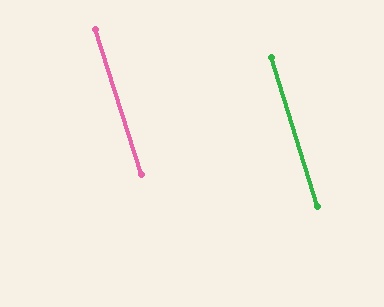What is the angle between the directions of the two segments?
Approximately 0 degrees.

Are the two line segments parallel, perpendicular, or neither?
Parallel — their directions differ by only 0.5°.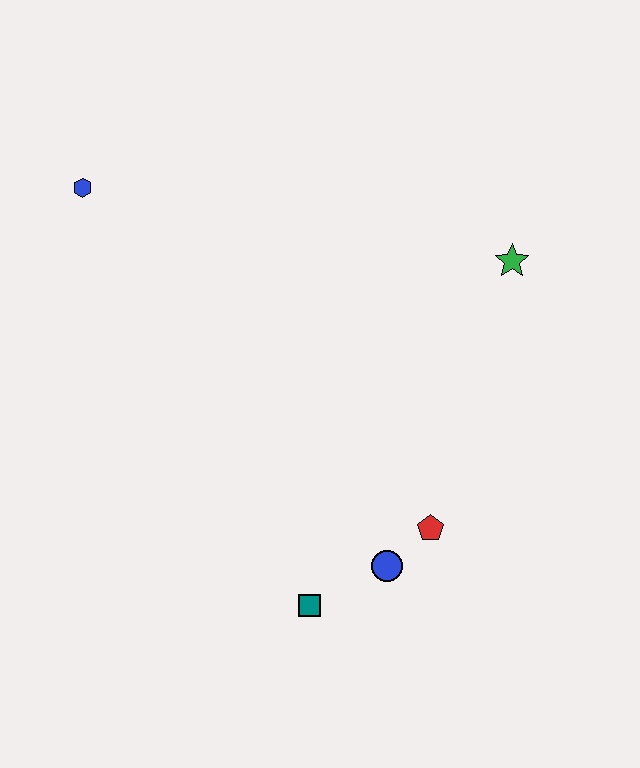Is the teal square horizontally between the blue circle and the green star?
No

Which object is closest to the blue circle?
The red pentagon is closest to the blue circle.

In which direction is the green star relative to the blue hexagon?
The green star is to the right of the blue hexagon.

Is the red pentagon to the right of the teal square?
Yes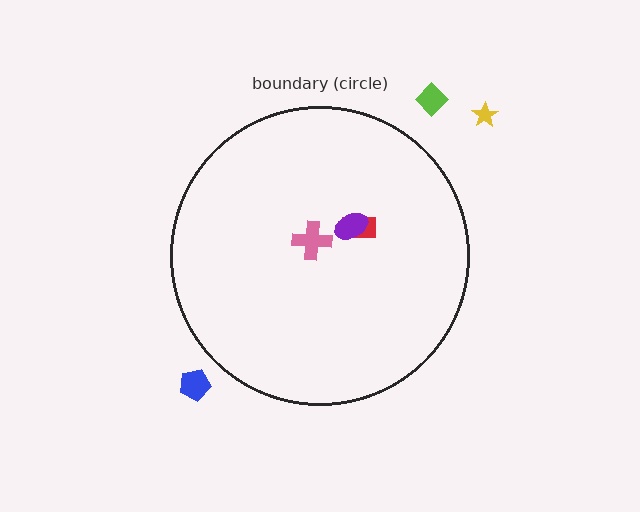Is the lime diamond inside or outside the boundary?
Outside.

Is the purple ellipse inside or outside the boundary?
Inside.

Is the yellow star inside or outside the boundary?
Outside.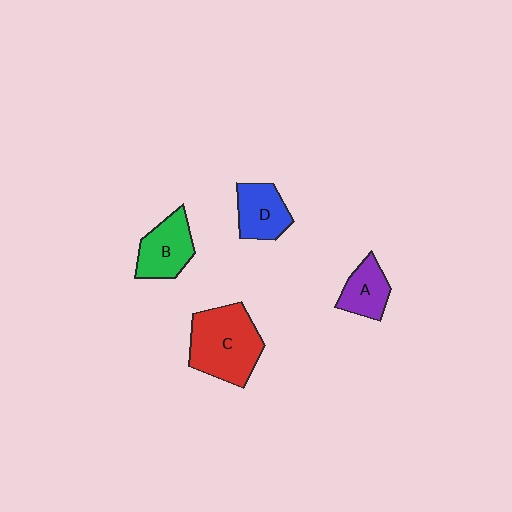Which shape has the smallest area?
Shape A (purple).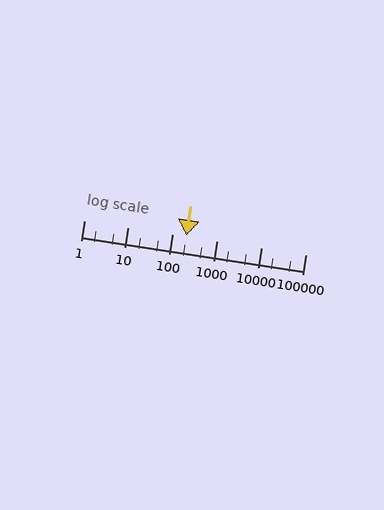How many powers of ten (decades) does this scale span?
The scale spans 5 decades, from 1 to 100000.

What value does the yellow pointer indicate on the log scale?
The pointer indicates approximately 200.